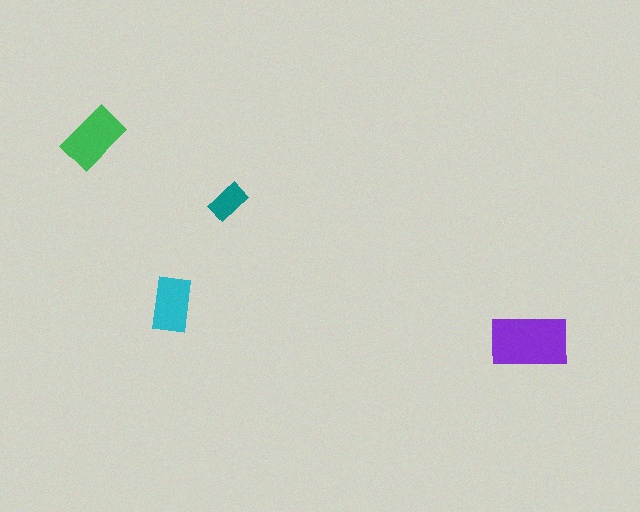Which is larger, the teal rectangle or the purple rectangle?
The purple one.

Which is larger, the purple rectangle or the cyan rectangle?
The purple one.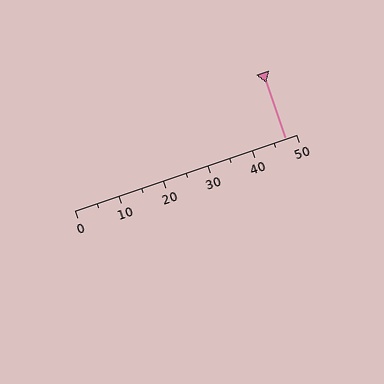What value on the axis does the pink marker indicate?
The marker indicates approximately 47.5.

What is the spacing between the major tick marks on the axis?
The major ticks are spaced 10 apart.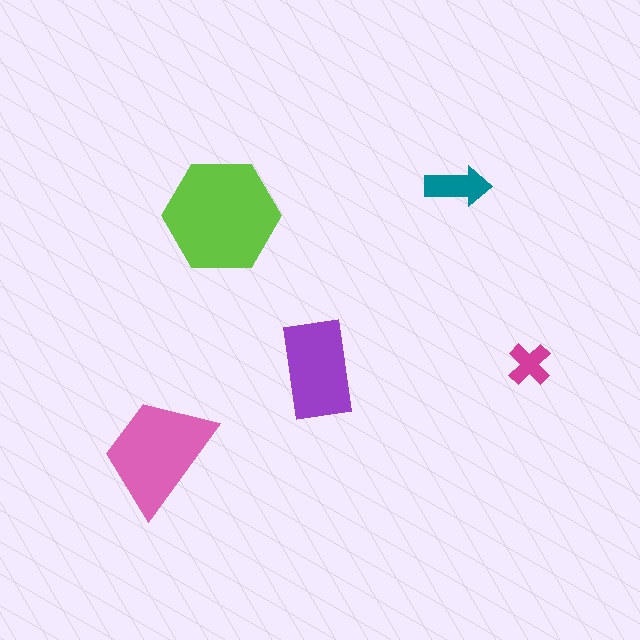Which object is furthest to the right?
The magenta cross is rightmost.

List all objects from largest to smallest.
The lime hexagon, the pink trapezoid, the purple rectangle, the teal arrow, the magenta cross.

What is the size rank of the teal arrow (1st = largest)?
4th.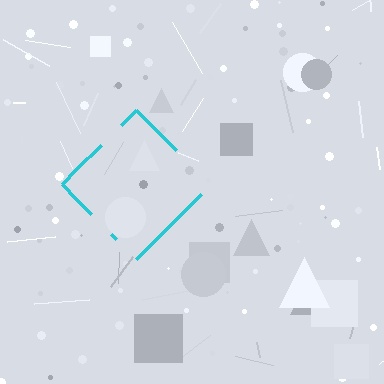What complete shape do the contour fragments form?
The contour fragments form a diamond.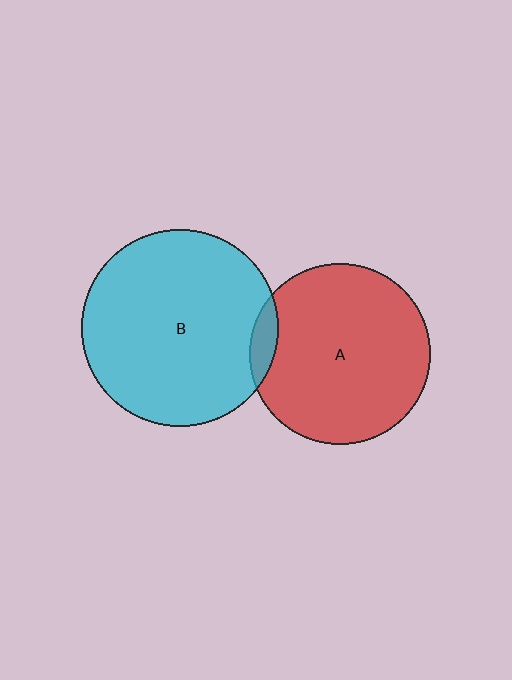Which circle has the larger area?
Circle B (cyan).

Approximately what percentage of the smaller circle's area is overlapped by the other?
Approximately 5%.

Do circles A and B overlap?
Yes.